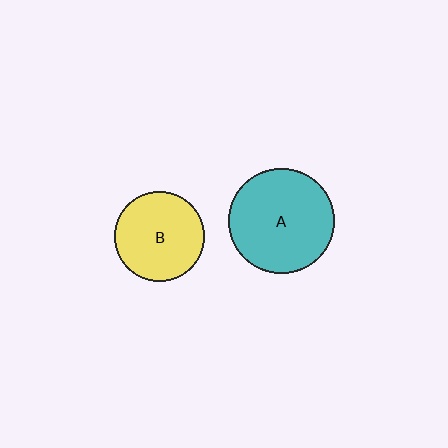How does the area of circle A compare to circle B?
Approximately 1.4 times.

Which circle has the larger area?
Circle A (teal).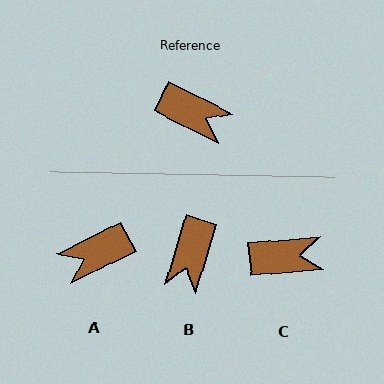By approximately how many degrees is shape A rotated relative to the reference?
Approximately 126 degrees clockwise.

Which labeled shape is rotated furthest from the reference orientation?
A, about 126 degrees away.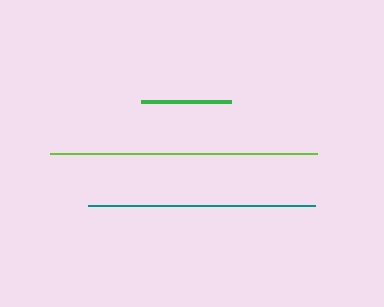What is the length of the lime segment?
The lime segment is approximately 267 pixels long.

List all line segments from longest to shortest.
From longest to shortest: lime, teal, green.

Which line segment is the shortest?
The green line is the shortest at approximately 90 pixels.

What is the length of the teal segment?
The teal segment is approximately 228 pixels long.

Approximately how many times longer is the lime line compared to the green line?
The lime line is approximately 3.0 times the length of the green line.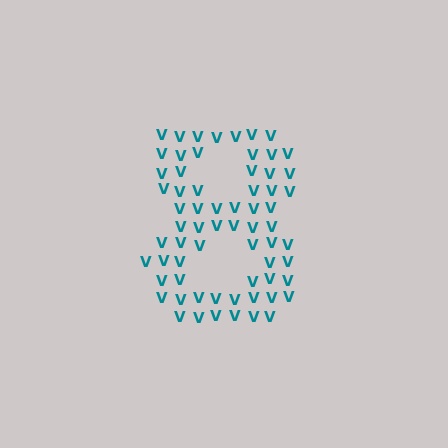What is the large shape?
The large shape is the digit 8.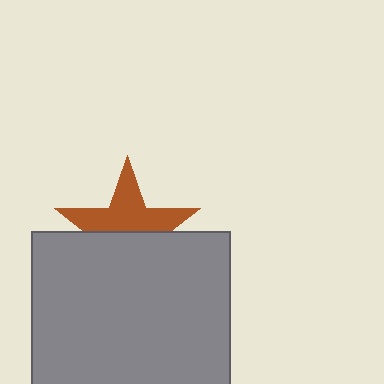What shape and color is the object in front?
The object in front is a gray square.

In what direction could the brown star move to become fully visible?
The brown star could move up. That would shift it out from behind the gray square entirely.